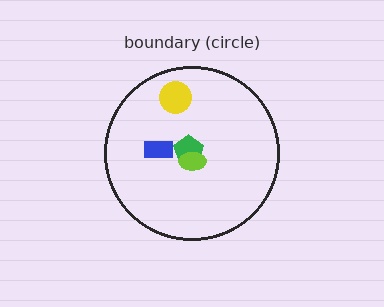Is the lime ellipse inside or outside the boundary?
Inside.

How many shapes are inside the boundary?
4 inside, 0 outside.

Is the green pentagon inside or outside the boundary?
Inside.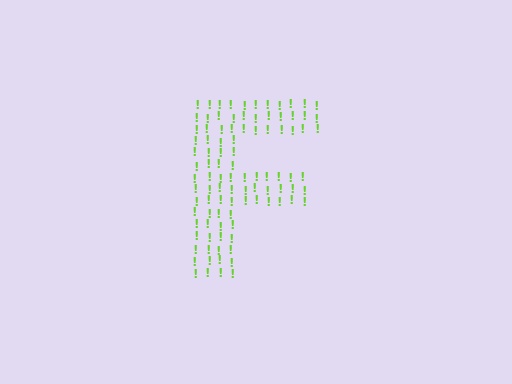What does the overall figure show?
The overall figure shows the letter F.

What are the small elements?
The small elements are exclamation marks.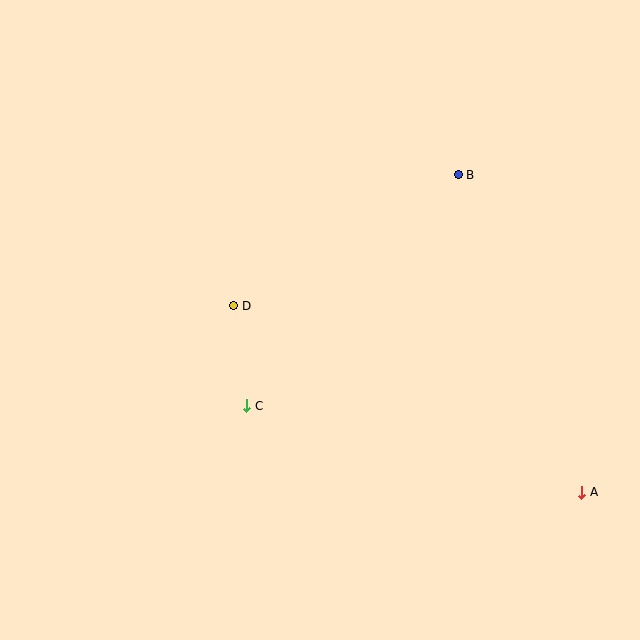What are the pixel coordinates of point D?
Point D is at (234, 306).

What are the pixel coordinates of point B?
Point B is at (458, 175).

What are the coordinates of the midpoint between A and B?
The midpoint between A and B is at (520, 333).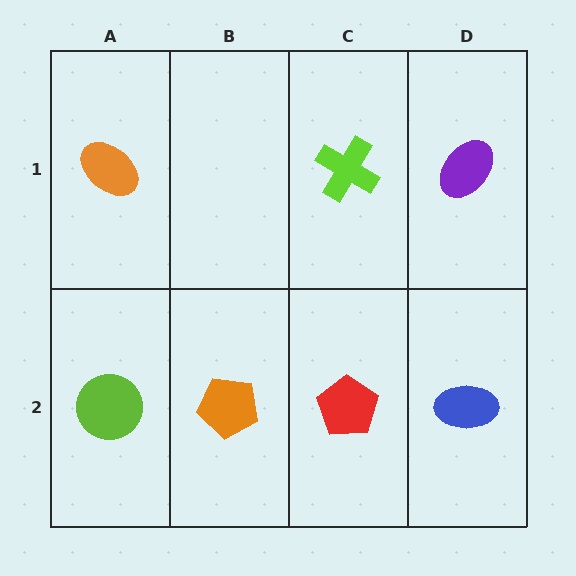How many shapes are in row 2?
4 shapes.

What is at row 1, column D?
A purple ellipse.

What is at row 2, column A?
A lime circle.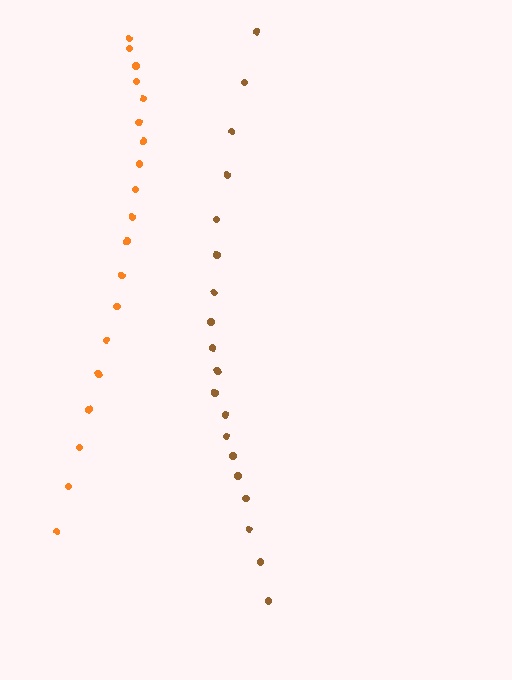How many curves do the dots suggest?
There are 2 distinct paths.